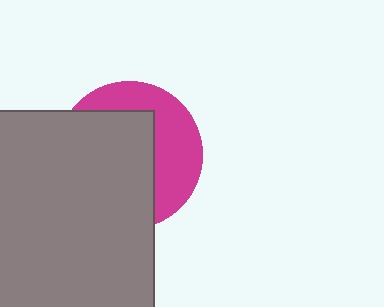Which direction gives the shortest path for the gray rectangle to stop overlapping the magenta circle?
Moving left gives the shortest separation.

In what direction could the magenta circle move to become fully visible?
The magenta circle could move right. That would shift it out from behind the gray rectangle entirely.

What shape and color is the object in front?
The object in front is a gray rectangle.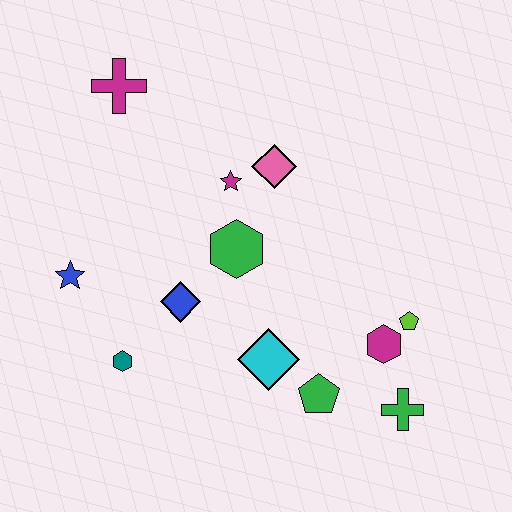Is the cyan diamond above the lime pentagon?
No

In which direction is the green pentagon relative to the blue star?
The green pentagon is to the right of the blue star.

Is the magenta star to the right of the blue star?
Yes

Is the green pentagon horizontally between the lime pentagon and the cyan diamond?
Yes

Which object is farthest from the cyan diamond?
The magenta cross is farthest from the cyan diamond.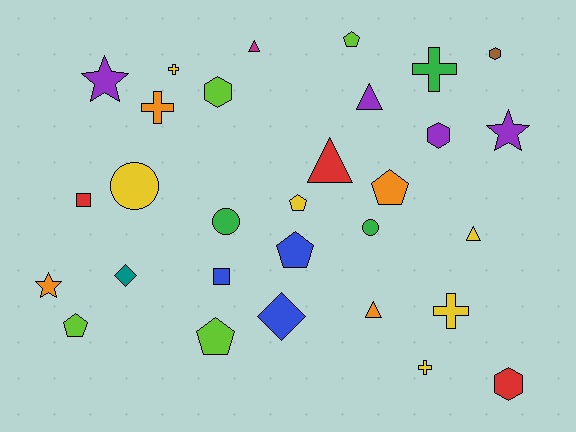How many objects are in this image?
There are 30 objects.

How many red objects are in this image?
There are 3 red objects.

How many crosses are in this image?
There are 5 crosses.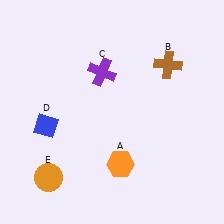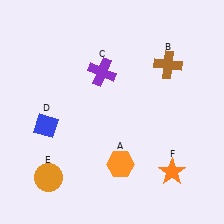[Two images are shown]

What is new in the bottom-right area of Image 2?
An orange star (F) was added in the bottom-right area of Image 2.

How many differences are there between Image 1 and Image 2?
There is 1 difference between the two images.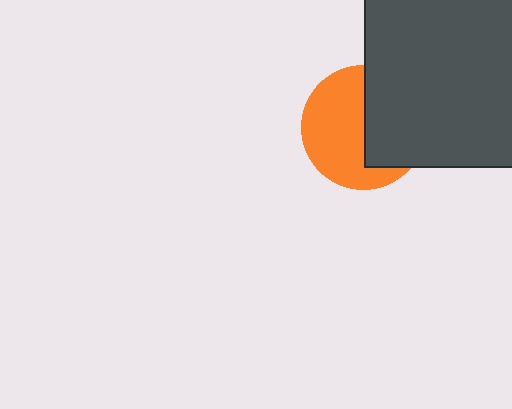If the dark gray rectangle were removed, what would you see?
You would see the complete orange circle.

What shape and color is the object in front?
The object in front is a dark gray rectangle.